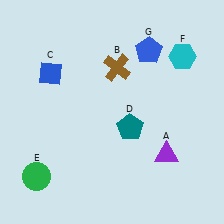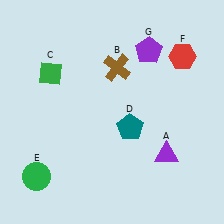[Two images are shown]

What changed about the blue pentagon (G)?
In Image 1, G is blue. In Image 2, it changed to purple.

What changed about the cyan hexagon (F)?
In Image 1, F is cyan. In Image 2, it changed to red.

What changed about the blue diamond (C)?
In Image 1, C is blue. In Image 2, it changed to green.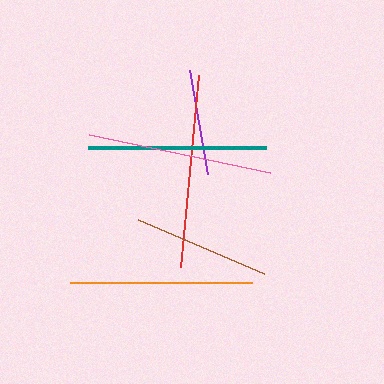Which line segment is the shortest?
The purple line is the shortest at approximately 105 pixels.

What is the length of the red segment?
The red segment is approximately 193 pixels long.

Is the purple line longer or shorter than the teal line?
The teal line is longer than the purple line.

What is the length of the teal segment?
The teal segment is approximately 178 pixels long.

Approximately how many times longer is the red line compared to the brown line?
The red line is approximately 1.4 times the length of the brown line.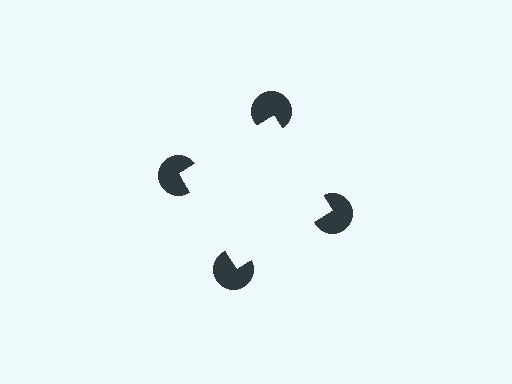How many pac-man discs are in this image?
There are 4 — one at each vertex of the illusory square.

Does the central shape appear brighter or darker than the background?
It typically appears slightly brighter than the background, even though no actual brightness change is drawn.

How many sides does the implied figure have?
4 sides.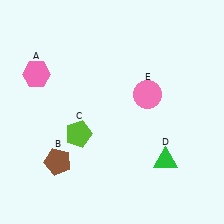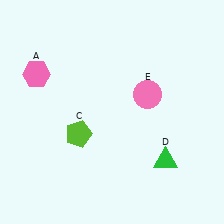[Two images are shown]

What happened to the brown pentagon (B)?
The brown pentagon (B) was removed in Image 2. It was in the bottom-left area of Image 1.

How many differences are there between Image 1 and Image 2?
There is 1 difference between the two images.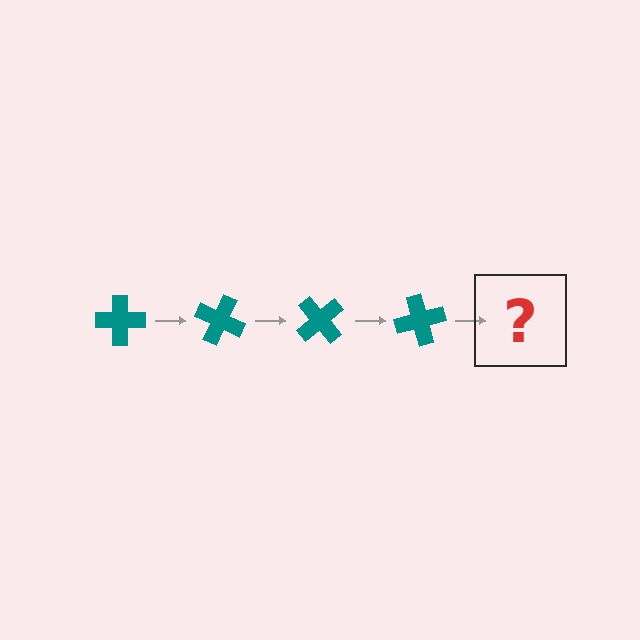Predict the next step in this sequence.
The next step is a teal cross rotated 100 degrees.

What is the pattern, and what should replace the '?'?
The pattern is that the cross rotates 25 degrees each step. The '?' should be a teal cross rotated 100 degrees.